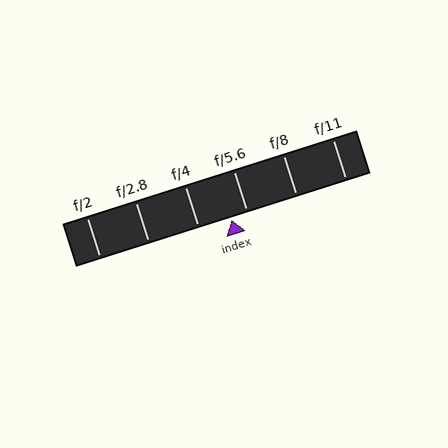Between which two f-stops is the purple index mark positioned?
The index mark is between f/4 and f/5.6.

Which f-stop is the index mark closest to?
The index mark is closest to f/5.6.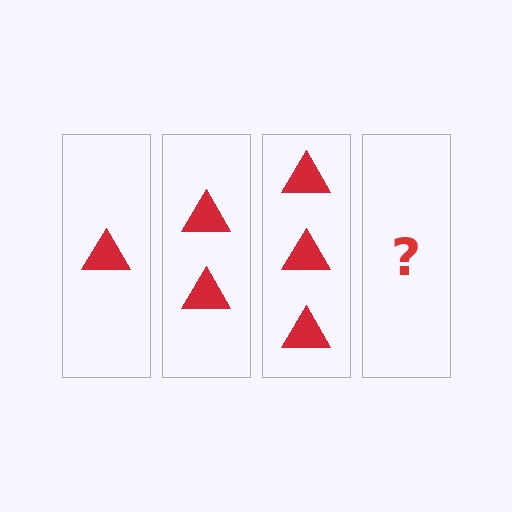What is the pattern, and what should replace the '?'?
The pattern is that each step adds one more triangle. The '?' should be 4 triangles.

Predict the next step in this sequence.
The next step is 4 triangles.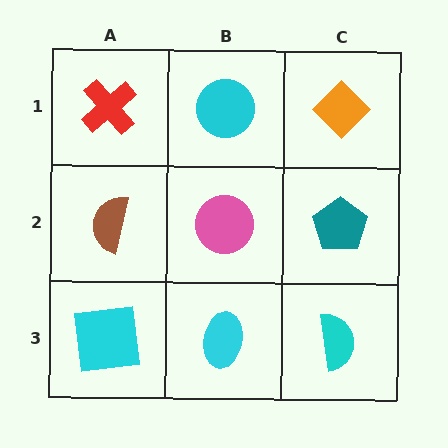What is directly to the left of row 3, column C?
A cyan ellipse.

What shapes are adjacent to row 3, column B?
A pink circle (row 2, column B), a cyan square (row 3, column A), a cyan semicircle (row 3, column C).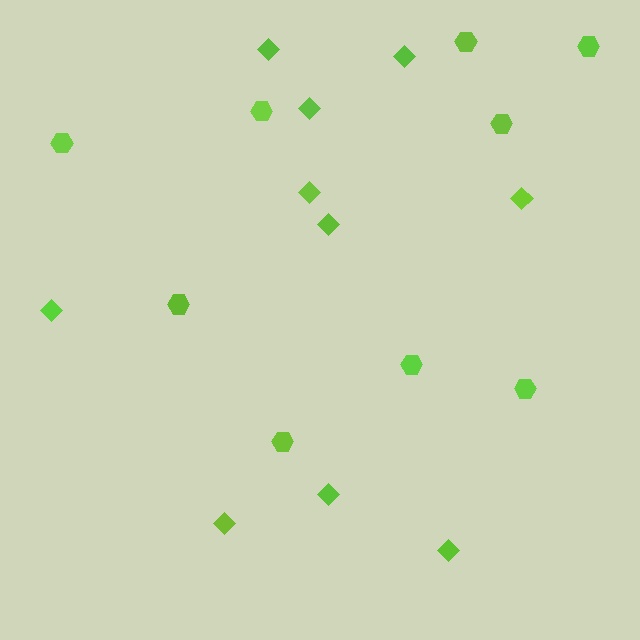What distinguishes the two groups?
There are 2 groups: one group of diamonds (10) and one group of hexagons (9).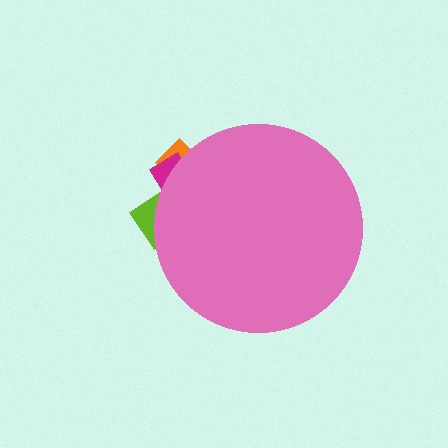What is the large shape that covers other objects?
A pink circle.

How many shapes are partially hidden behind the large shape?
3 shapes are partially hidden.